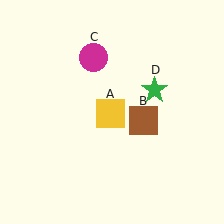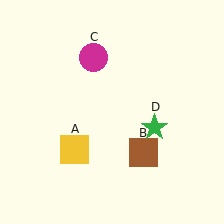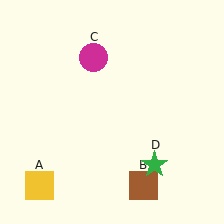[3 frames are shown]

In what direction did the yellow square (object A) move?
The yellow square (object A) moved down and to the left.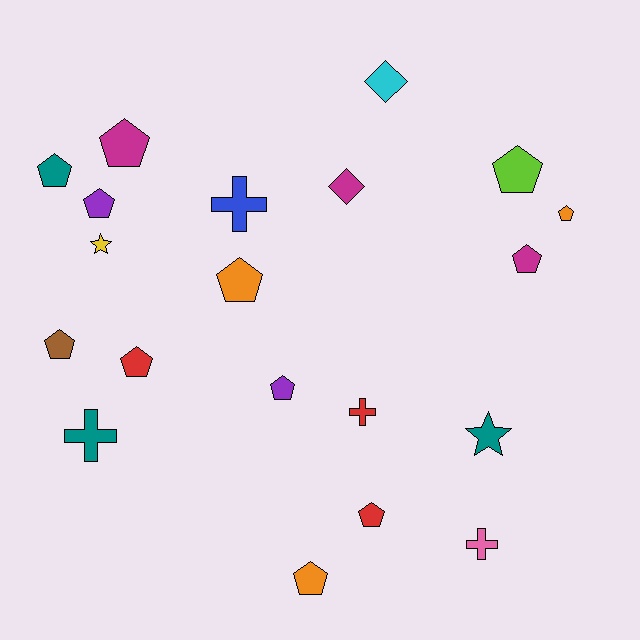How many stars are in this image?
There are 2 stars.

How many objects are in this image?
There are 20 objects.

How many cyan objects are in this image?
There is 1 cyan object.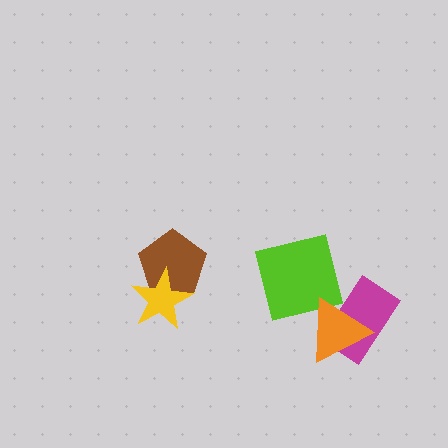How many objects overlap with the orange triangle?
2 objects overlap with the orange triangle.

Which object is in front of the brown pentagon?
The yellow star is in front of the brown pentagon.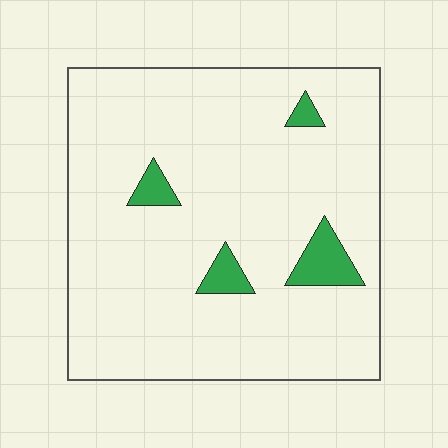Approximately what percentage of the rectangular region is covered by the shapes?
Approximately 5%.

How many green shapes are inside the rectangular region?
4.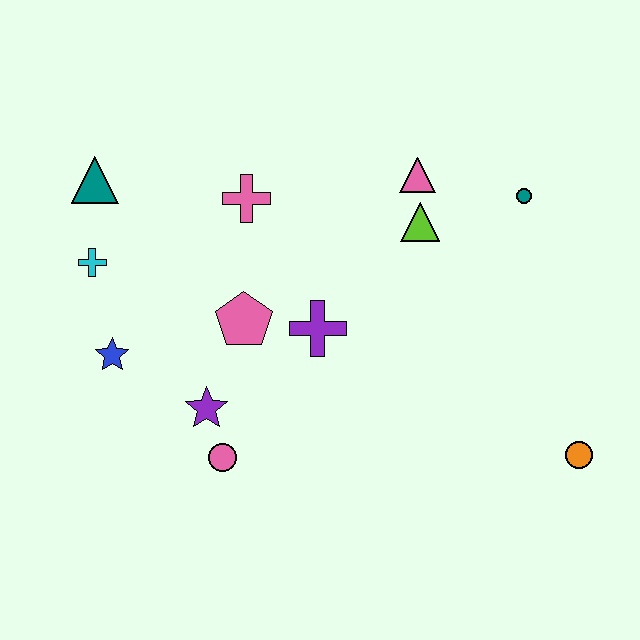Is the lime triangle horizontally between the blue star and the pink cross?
No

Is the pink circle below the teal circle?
Yes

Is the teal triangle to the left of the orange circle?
Yes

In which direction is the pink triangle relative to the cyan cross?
The pink triangle is to the right of the cyan cross.